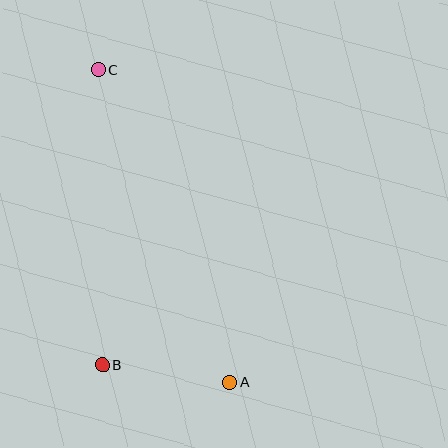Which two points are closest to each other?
Points A and B are closest to each other.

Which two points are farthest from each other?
Points A and C are farthest from each other.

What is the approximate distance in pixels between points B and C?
The distance between B and C is approximately 295 pixels.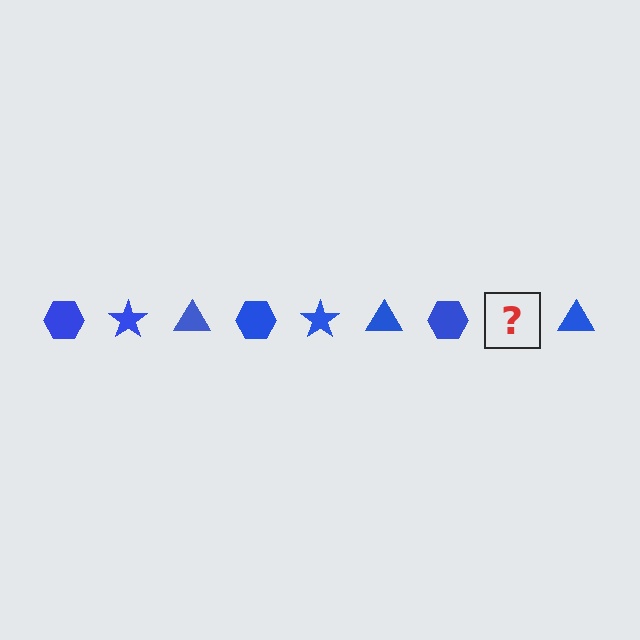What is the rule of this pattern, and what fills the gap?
The rule is that the pattern cycles through hexagon, star, triangle shapes in blue. The gap should be filled with a blue star.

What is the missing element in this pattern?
The missing element is a blue star.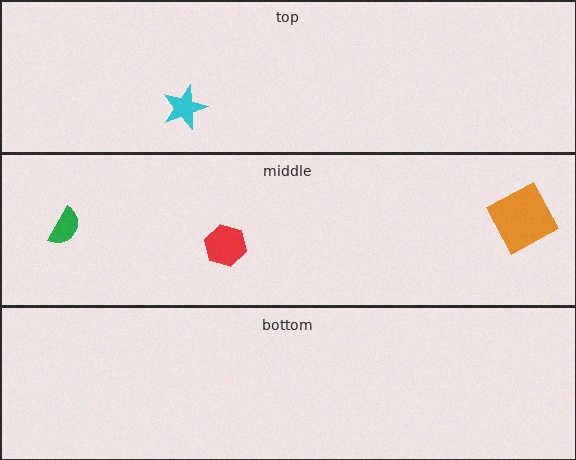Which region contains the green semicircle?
The middle region.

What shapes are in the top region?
The cyan star.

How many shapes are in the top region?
1.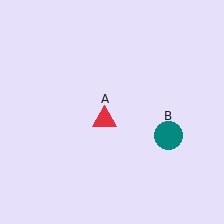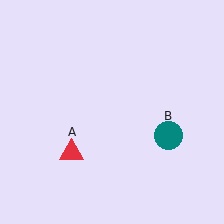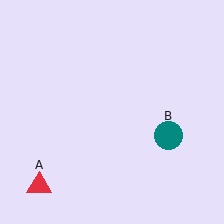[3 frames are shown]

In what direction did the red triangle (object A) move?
The red triangle (object A) moved down and to the left.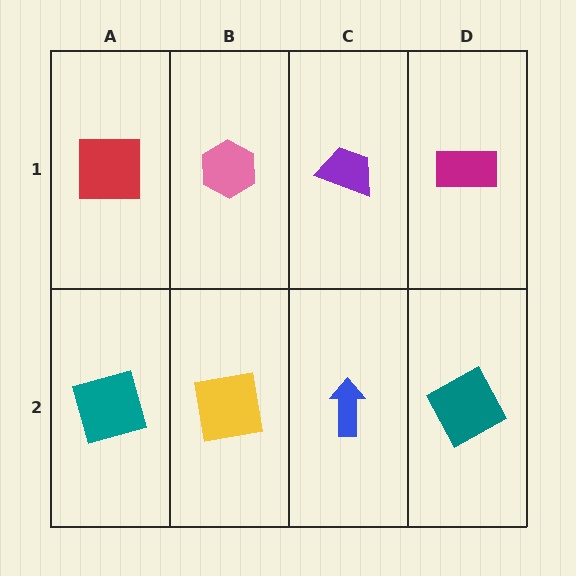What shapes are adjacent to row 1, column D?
A teal square (row 2, column D), a purple trapezoid (row 1, column C).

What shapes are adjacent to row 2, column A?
A red square (row 1, column A), a yellow square (row 2, column B).